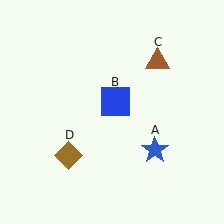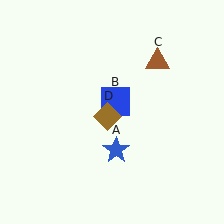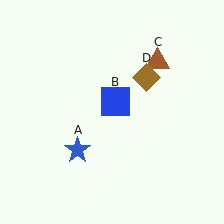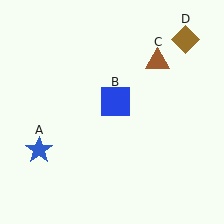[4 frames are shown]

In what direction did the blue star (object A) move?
The blue star (object A) moved left.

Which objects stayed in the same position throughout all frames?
Blue square (object B) and brown triangle (object C) remained stationary.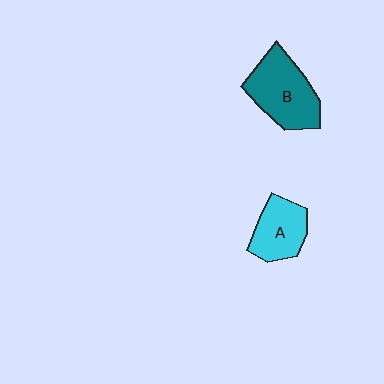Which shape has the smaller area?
Shape A (cyan).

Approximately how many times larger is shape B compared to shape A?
Approximately 1.4 times.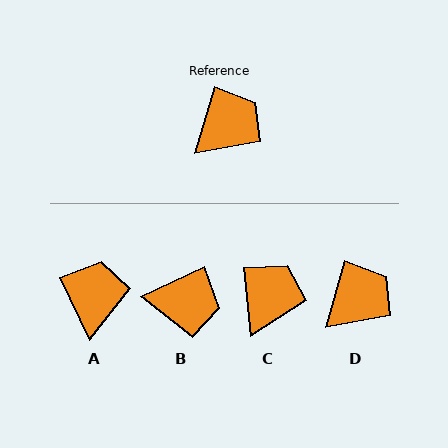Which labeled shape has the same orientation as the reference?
D.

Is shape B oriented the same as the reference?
No, it is off by about 49 degrees.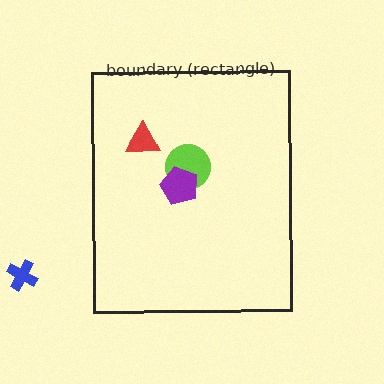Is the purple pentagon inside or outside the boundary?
Inside.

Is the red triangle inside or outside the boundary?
Inside.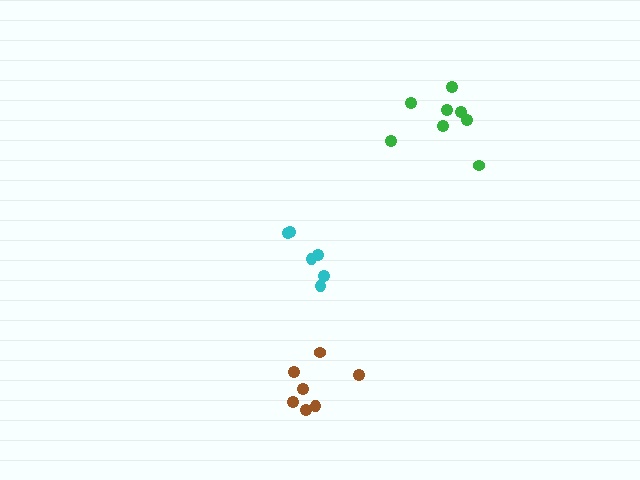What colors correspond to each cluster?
The clusters are colored: cyan, brown, green.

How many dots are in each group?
Group 1: 6 dots, Group 2: 7 dots, Group 3: 8 dots (21 total).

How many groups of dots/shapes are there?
There are 3 groups.